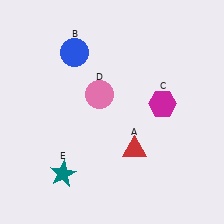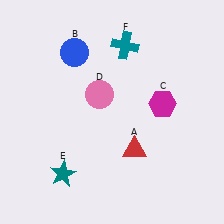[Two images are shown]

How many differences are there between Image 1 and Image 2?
There is 1 difference between the two images.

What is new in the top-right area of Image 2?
A teal cross (F) was added in the top-right area of Image 2.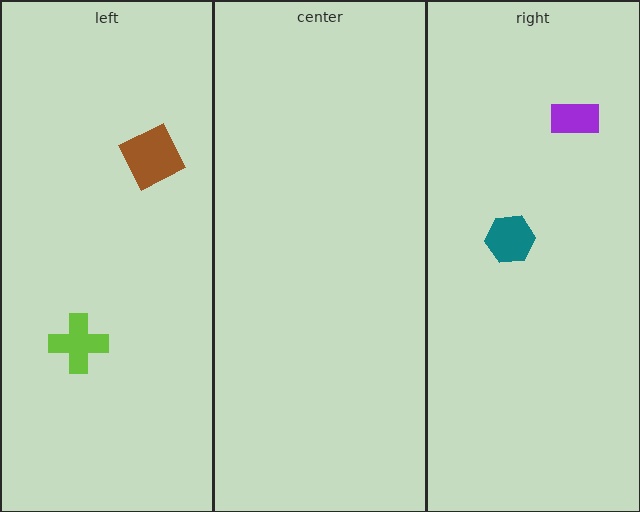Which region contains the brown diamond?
The left region.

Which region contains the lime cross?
The left region.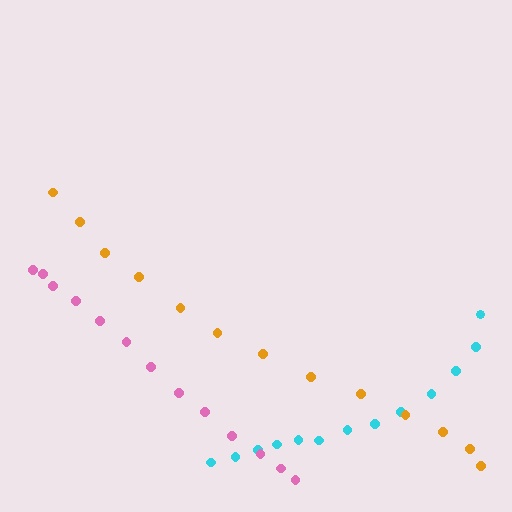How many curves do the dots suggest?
There are 3 distinct paths.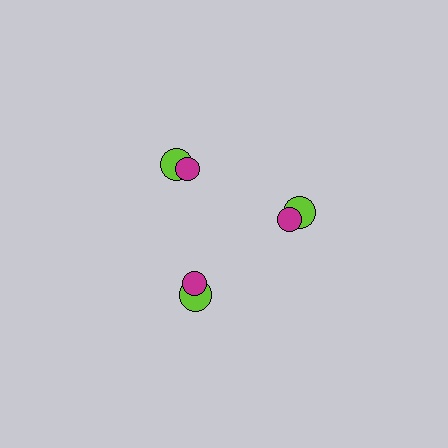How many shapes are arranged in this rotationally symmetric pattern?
There are 6 shapes, arranged in 3 groups of 2.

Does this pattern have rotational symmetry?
Yes, this pattern has 3-fold rotational symmetry. It looks the same after rotating 120 degrees around the center.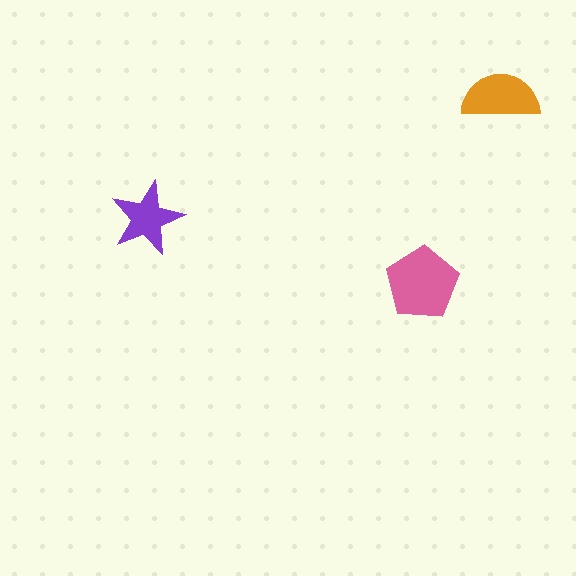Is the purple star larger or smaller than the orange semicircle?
Smaller.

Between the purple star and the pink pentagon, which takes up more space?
The pink pentagon.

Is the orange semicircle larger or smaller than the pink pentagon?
Smaller.